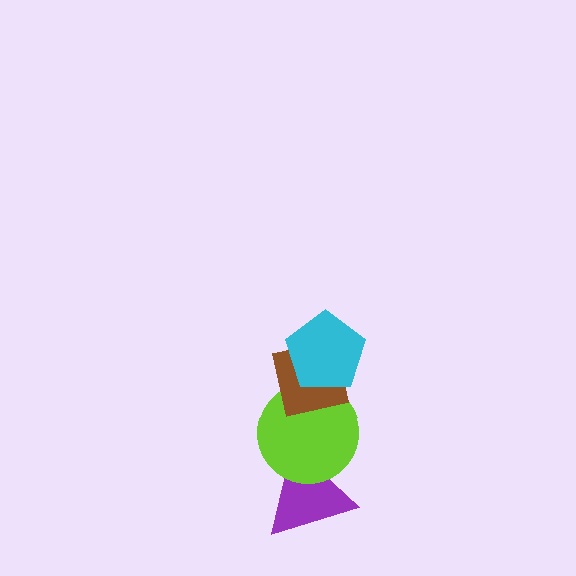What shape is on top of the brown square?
The cyan pentagon is on top of the brown square.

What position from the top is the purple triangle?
The purple triangle is 4th from the top.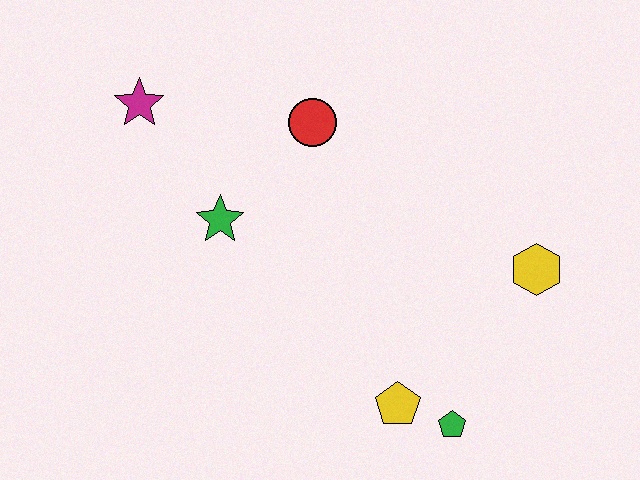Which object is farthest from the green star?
The yellow hexagon is farthest from the green star.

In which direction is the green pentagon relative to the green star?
The green pentagon is to the right of the green star.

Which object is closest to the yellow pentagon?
The green pentagon is closest to the yellow pentagon.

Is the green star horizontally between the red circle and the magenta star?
Yes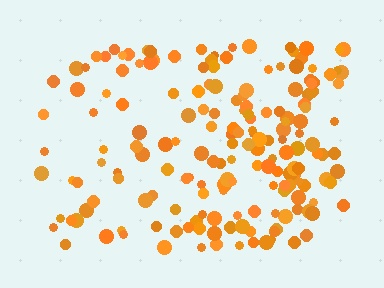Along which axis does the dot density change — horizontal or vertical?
Horizontal.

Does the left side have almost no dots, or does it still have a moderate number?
Still a moderate number, just noticeably fewer than the right.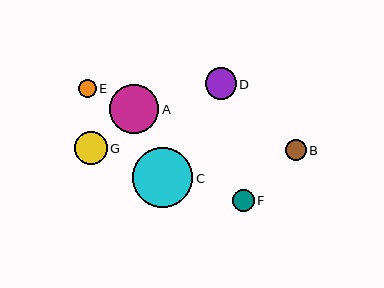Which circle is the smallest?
Circle E is the smallest with a size of approximately 17 pixels.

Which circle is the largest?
Circle C is the largest with a size of approximately 60 pixels.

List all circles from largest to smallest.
From largest to smallest: C, A, G, D, F, B, E.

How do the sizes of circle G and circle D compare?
Circle G and circle D are approximately the same size.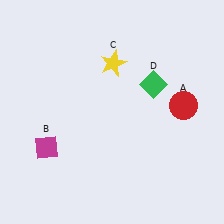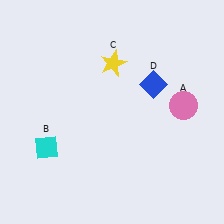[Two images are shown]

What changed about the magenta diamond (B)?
In Image 1, B is magenta. In Image 2, it changed to cyan.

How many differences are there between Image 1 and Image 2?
There are 3 differences between the two images.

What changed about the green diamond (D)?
In Image 1, D is green. In Image 2, it changed to blue.